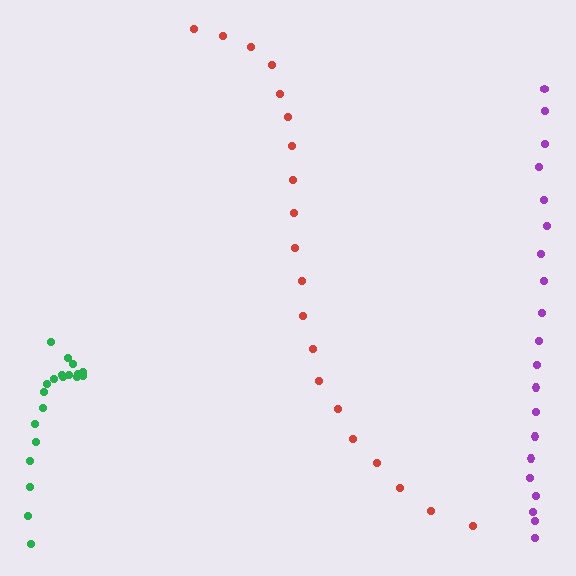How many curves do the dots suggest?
There are 3 distinct paths.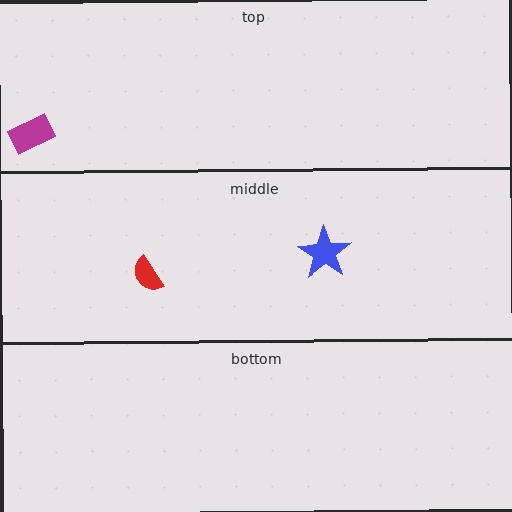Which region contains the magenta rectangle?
The top region.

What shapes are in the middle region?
The blue star, the red semicircle.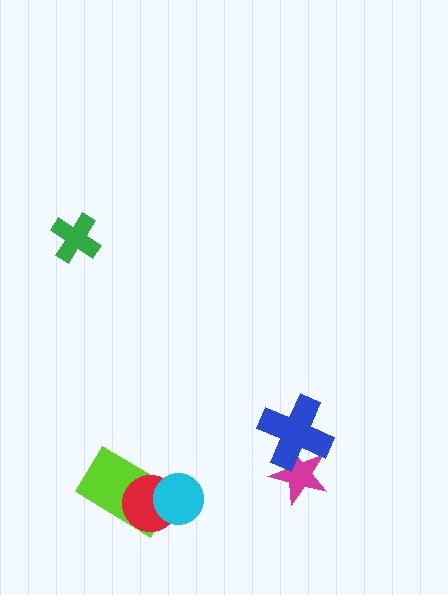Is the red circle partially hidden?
Yes, it is partially covered by another shape.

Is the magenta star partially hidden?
Yes, it is partially covered by another shape.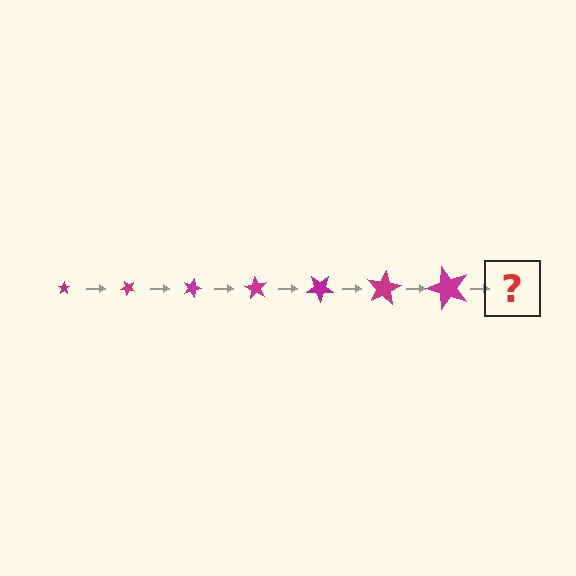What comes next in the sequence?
The next element should be a star, larger than the previous one and rotated 315 degrees from the start.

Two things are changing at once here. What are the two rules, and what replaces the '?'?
The two rules are that the star grows larger each step and it rotates 45 degrees each step. The '?' should be a star, larger than the previous one and rotated 315 degrees from the start.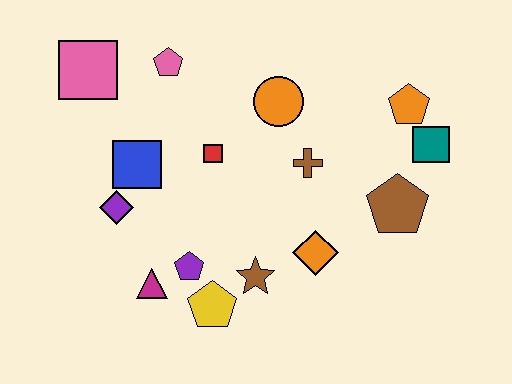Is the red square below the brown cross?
No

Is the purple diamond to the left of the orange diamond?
Yes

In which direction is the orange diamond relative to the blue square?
The orange diamond is to the right of the blue square.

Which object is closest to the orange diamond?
The brown star is closest to the orange diamond.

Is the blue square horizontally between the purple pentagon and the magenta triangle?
No